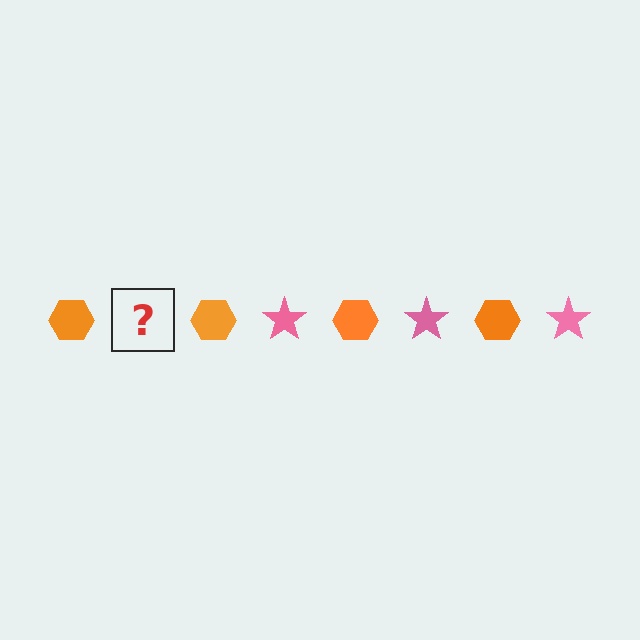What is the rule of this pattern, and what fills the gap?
The rule is that the pattern alternates between orange hexagon and pink star. The gap should be filled with a pink star.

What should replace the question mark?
The question mark should be replaced with a pink star.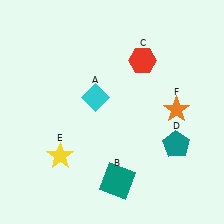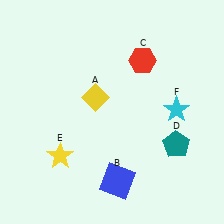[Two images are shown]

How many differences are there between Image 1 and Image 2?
There are 3 differences between the two images.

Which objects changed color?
A changed from cyan to yellow. B changed from teal to blue. F changed from orange to cyan.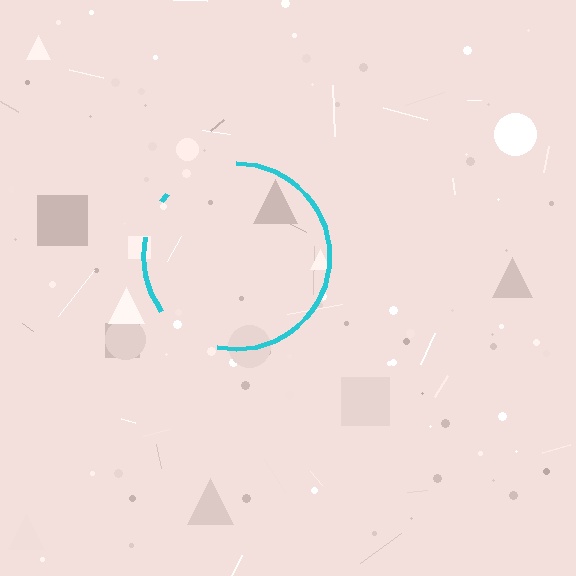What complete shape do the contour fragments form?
The contour fragments form a circle.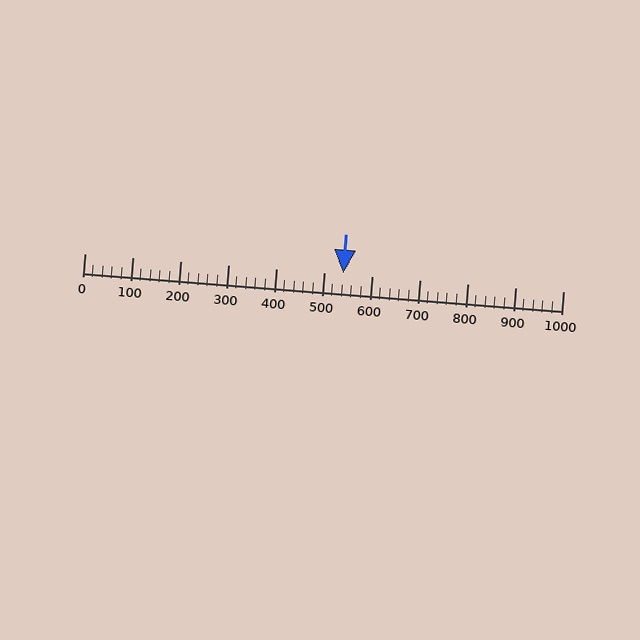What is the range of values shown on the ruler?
The ruler shows values from 0 to 1000.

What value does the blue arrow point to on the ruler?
The blue arrow points to approximately 540.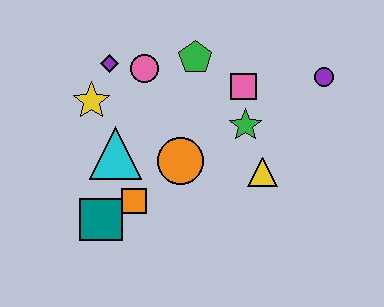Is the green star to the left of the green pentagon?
No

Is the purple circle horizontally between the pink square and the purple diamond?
No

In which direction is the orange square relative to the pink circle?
The orange square is below the pink circle.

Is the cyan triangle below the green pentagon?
Yes